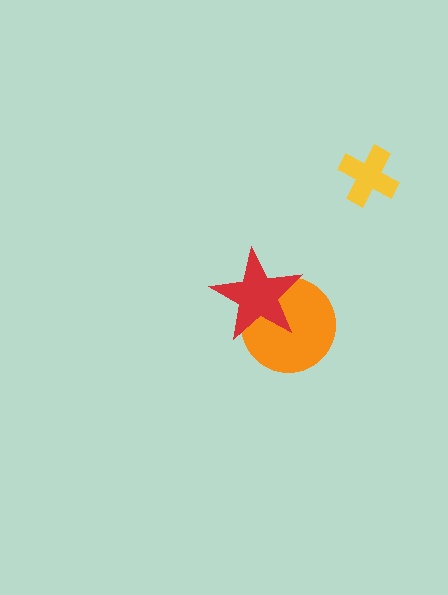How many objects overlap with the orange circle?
1 object overlaps with the orange circle.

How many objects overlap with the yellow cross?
0 objects overlap with the yellow cross.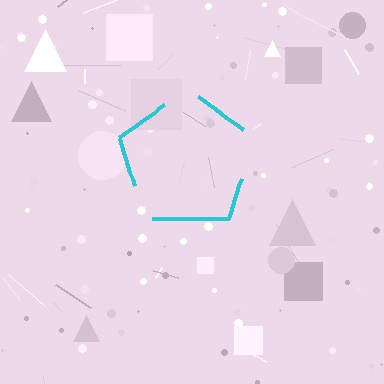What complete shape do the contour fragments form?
The contour fragments form a pentagon.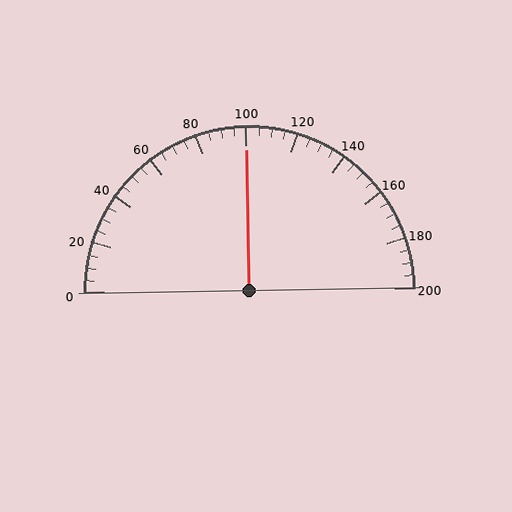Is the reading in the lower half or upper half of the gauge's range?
The reading is in the upper half of the range (0 to 200).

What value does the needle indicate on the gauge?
The needle indicates approximately 100.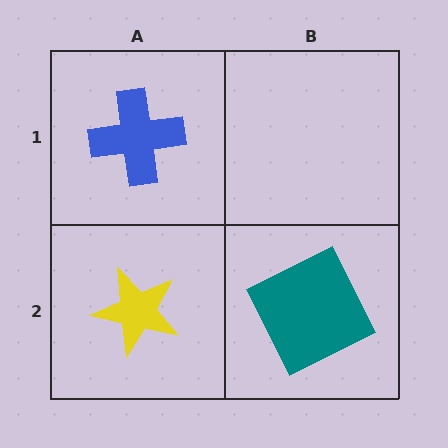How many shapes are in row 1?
1 shape.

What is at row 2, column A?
A yellow star.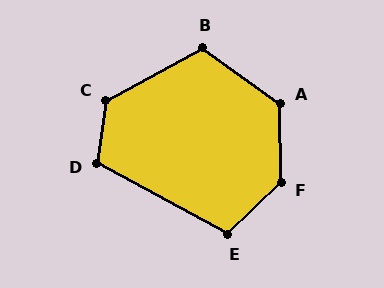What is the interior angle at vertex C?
Approximately 126 degrees (obtuse).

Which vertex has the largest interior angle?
F, at approximately 133 degrees.